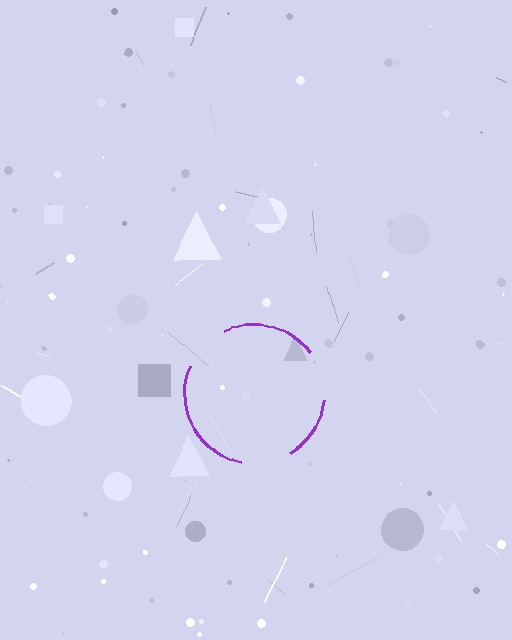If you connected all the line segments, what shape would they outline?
They would outline a circle.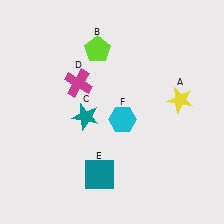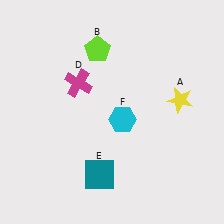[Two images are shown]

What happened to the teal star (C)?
The teal star (C) was removed in Image 2. It was in the bottom-left area of Image 1.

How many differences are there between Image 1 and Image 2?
There is 1 difference between the two images.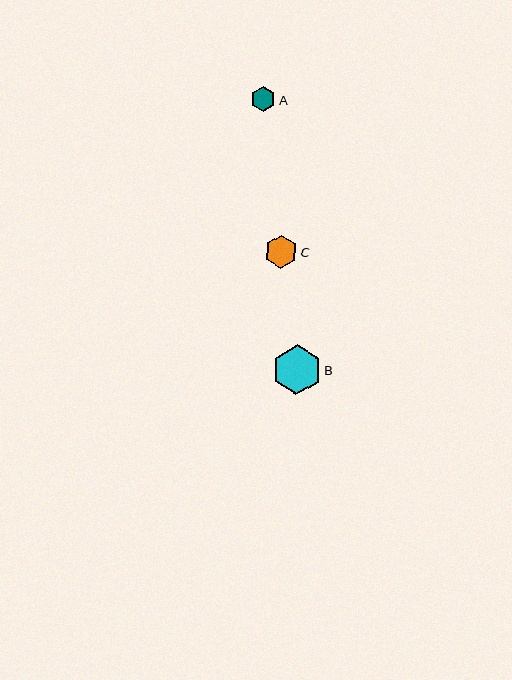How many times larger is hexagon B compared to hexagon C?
Hexagon B is approximately 1.5 times the size of hexagon C.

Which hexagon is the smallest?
Hexagon A is the smallest with a size of approximately 25 pixels.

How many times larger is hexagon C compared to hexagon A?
Hexagon C is approximately 1.3 times the size of hexagon A.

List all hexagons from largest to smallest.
From largest to smallest: B, C, A.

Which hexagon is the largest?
Hexagon B is the largest with a size of approximately 49 pixels.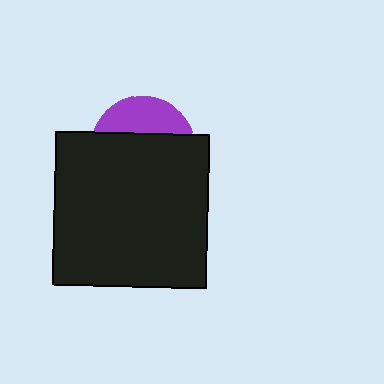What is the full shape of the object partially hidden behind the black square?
The partially hidden object is a purple circle.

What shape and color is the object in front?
The object in front is a black square.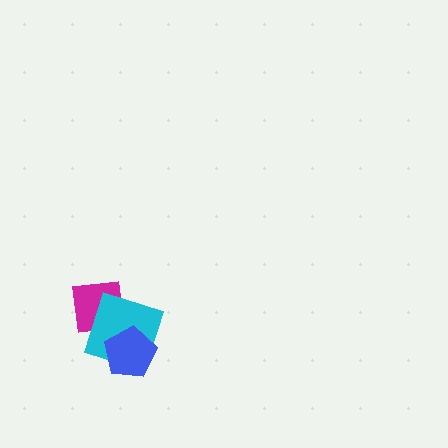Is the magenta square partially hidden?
Yes, it is partially covered by another shape.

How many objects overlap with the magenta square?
1 object overlaps with the magenta square.